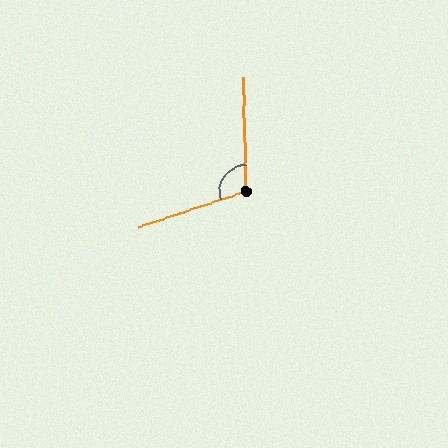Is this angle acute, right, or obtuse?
It is obtuse.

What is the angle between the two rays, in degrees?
Approximately 107 degrees.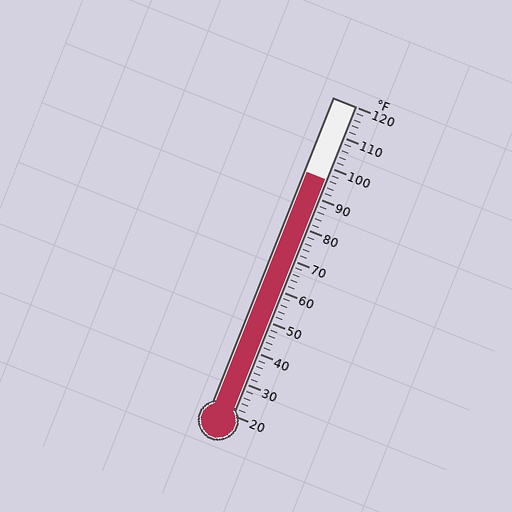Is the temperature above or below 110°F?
The temperature is below 110°F.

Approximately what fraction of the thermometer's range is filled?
The thermometer is filled to approximately 75% of its range.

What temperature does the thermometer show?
The thermometer shows approximately 96°F.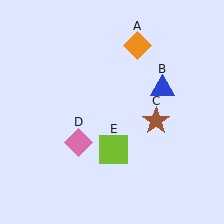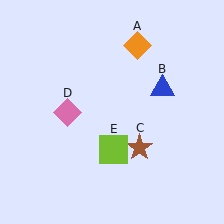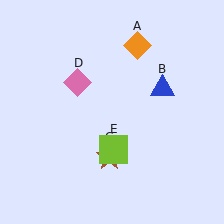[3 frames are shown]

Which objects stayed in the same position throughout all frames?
Orange diamond (object A) and blue triangle (object B) and lime square (object E) remained stationary.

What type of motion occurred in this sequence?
The brown star (object C), pink diamond (object D) rotated clockwise around the center of the scene.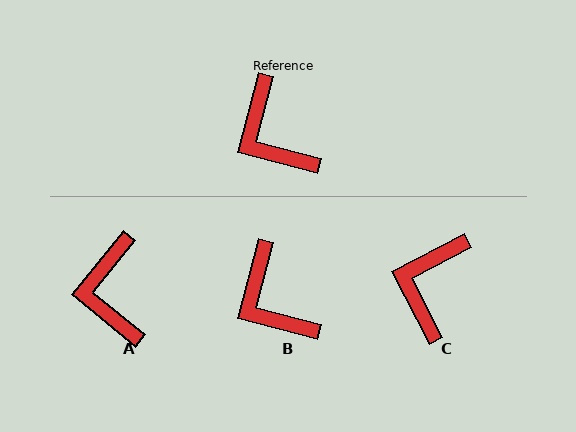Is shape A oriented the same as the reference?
No, it is off by about 25 degrees.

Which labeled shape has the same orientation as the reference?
B.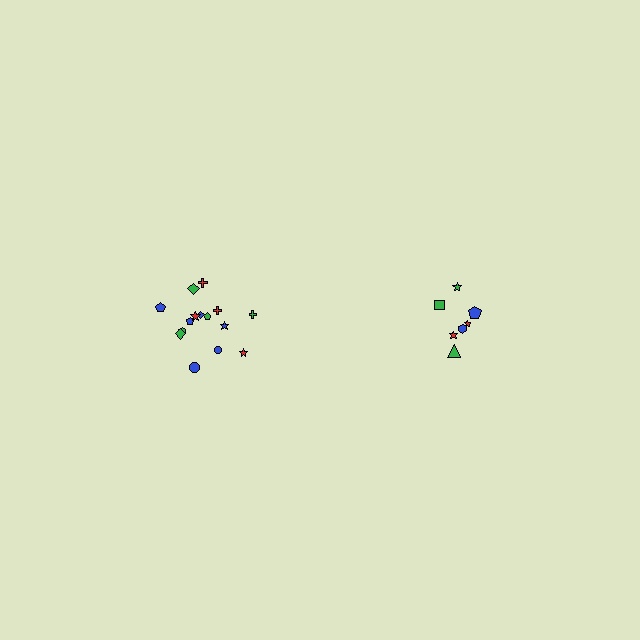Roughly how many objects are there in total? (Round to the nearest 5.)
Roughly 20 objects in total.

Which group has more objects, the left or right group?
The left group.